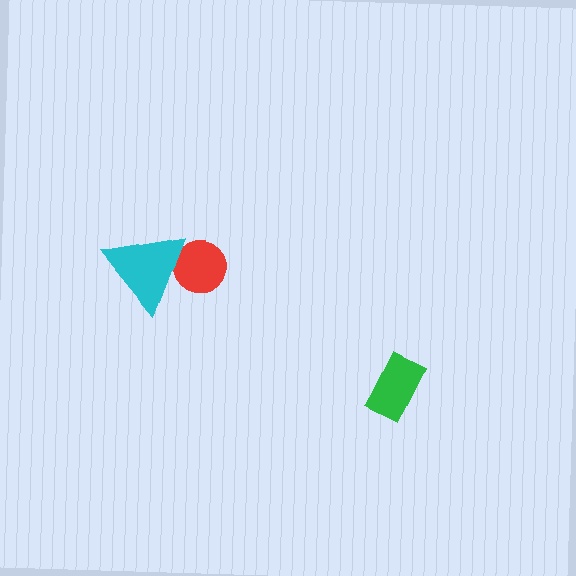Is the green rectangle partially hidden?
No, no other shape covers it.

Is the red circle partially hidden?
Yes, it is partially covered by another shape.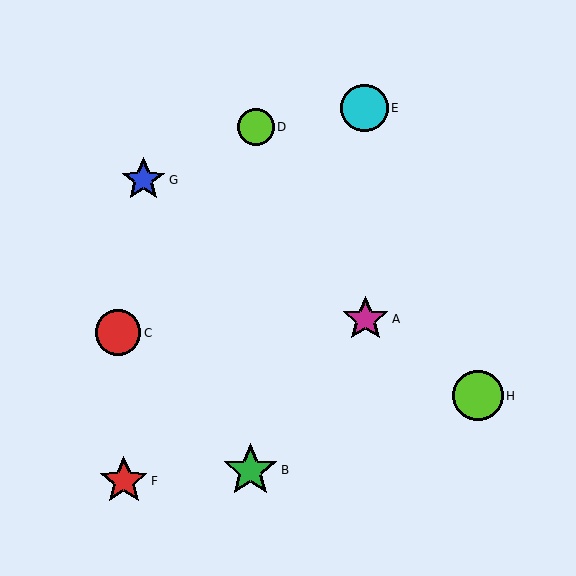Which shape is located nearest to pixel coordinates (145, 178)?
The blue star (labeled G) at (143, 180) is nearest to that location.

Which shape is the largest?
The green star (labeled B) is the largest.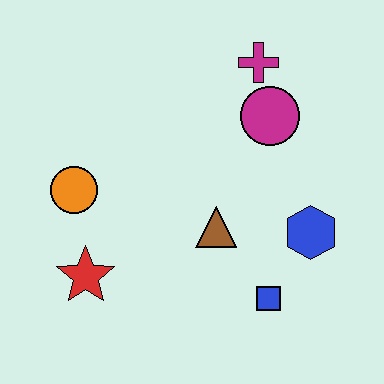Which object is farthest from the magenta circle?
The red star is farthest from the magenta circle.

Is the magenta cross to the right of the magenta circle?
No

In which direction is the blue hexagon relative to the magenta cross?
The blue hexagon is below the magenta cross.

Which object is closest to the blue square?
The blue hexagon is closest to the blue square.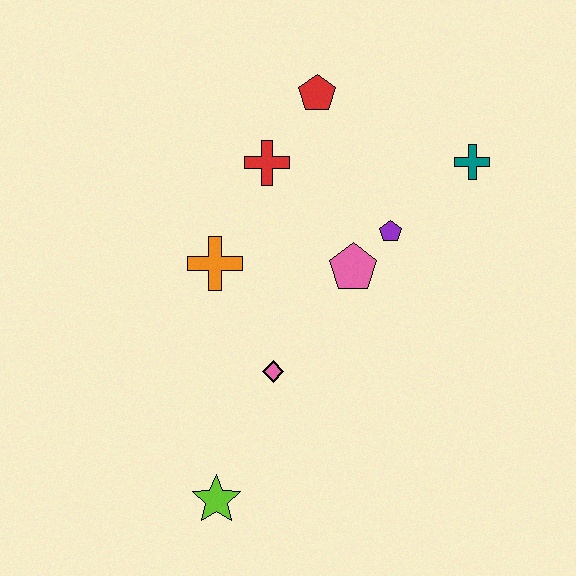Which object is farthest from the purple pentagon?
The lime star is farthest from the purple pentagon.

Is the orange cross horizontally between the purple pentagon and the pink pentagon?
No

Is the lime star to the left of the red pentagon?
Yes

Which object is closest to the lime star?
The pink diamond is closest to the lime star.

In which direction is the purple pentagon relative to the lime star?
The purple pentagon is above the lime star.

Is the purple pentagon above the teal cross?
No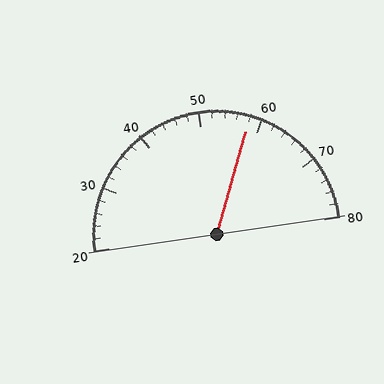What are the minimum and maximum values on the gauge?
The gauge ranges from 20 to 80.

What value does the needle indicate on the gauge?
The needle indicates approximately 58.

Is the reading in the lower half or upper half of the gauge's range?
The reading is in the upper half of the range (20 to 80).